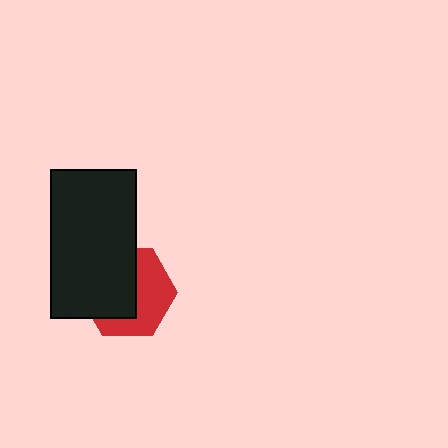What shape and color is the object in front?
The object in front is a black rectangle.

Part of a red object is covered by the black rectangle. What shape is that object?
It is a hexagon.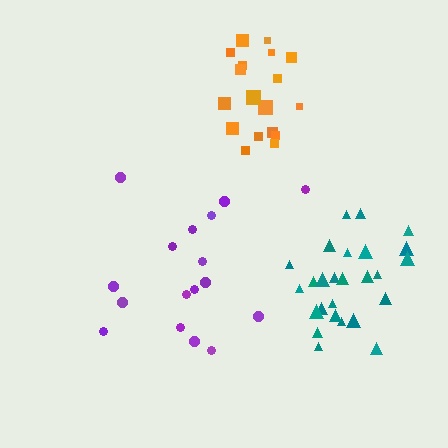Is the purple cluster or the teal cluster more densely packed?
Teal.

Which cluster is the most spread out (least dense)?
Purple.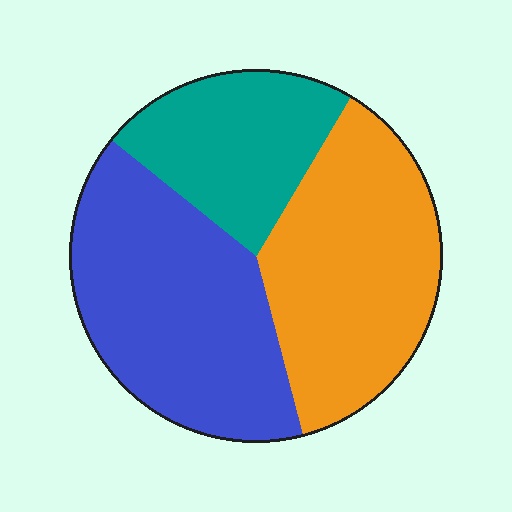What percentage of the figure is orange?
Orange covers roughly 35% of the figure.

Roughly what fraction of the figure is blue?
Blue covers roughly 40% of the figure.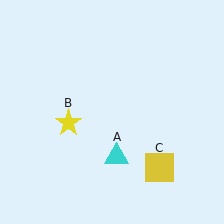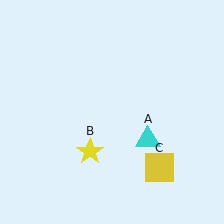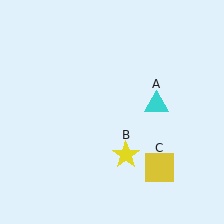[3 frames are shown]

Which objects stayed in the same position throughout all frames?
Yellow square (object C) remained stationary.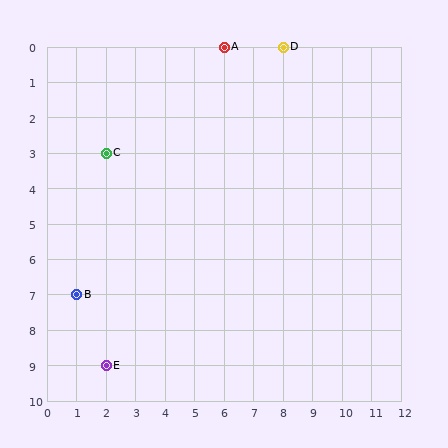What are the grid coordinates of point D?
Point D is at grid coordinates (8, 0).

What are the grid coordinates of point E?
Point E is at grid coordinates (2, 9).